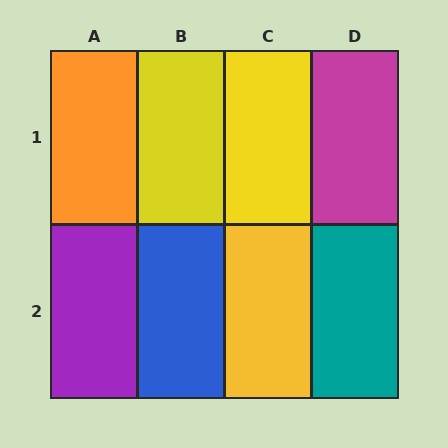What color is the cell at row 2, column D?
Teal.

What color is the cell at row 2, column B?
Blue.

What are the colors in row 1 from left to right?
Orange, yellow, yellow, magenta.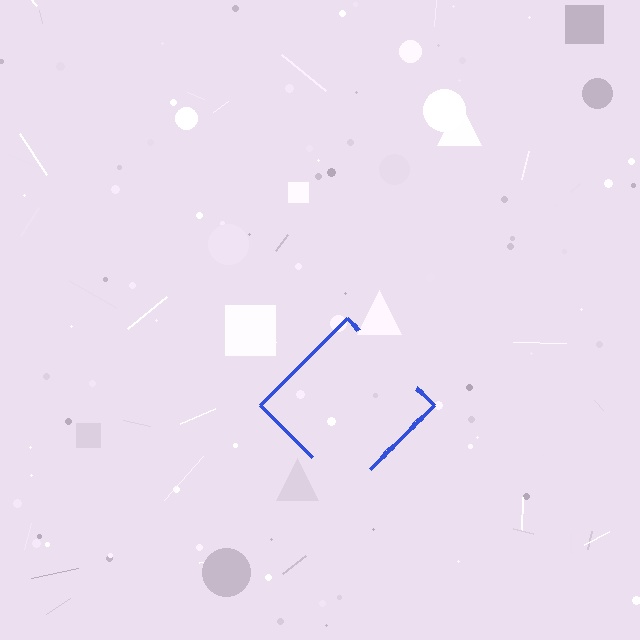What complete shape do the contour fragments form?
The contour fragments form a diamond.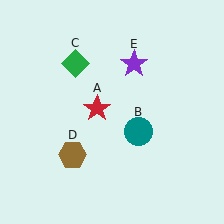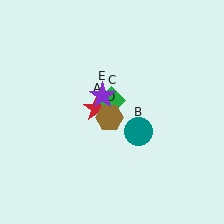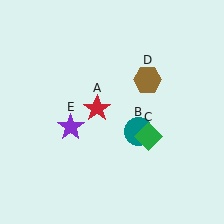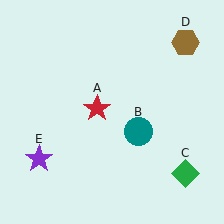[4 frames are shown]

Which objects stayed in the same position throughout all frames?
Red star (object A) and teal circle (object B) remained stationary.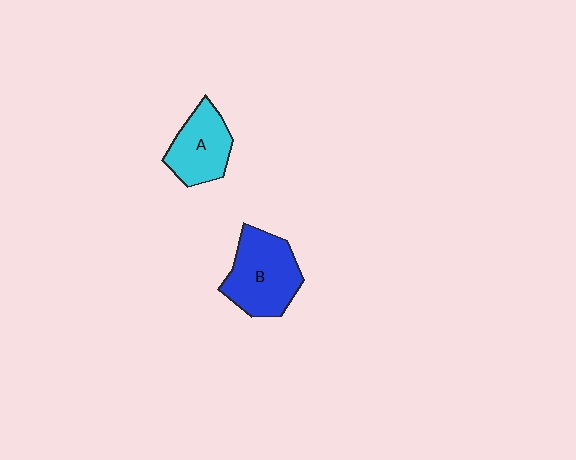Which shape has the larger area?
Shape B (blue).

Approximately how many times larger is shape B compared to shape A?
Approximately 1.3 times.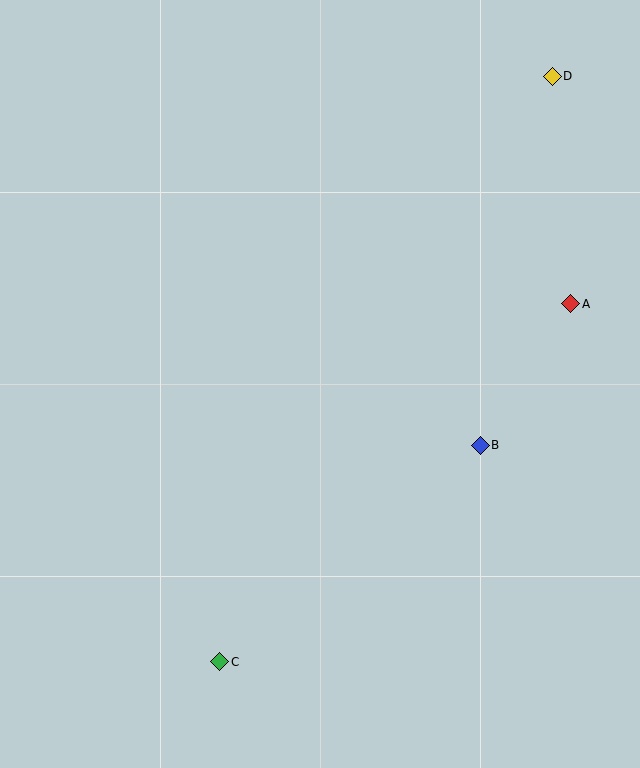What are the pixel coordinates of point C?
Point C is at (220, 662).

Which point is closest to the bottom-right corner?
Point B is closest to the bottom-right corner.